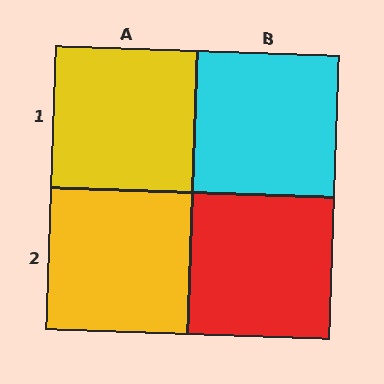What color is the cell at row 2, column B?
Red.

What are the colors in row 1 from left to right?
Yellow, cyan.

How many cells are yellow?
2 cells are yellow.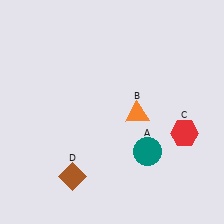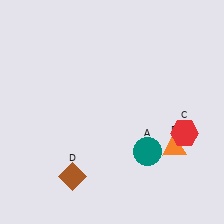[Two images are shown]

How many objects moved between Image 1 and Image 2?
1 object moved between the two images.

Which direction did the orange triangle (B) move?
The orange triangle (B) moved right.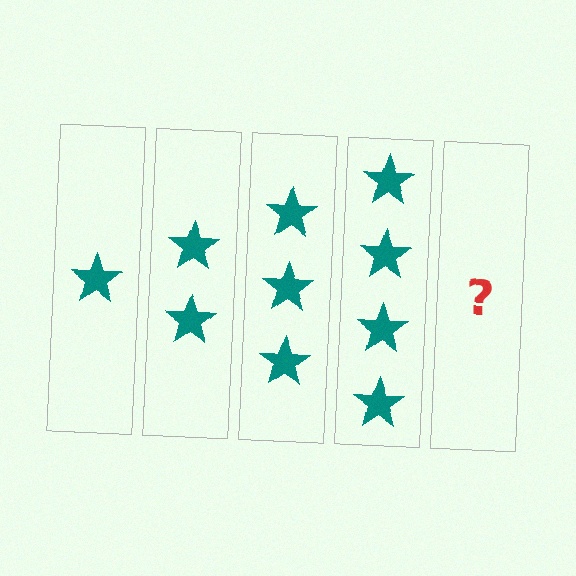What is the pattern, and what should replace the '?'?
The pattern is that each step adds one more star. The '?' should be 5 stars.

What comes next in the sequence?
The next element should be 5 stars.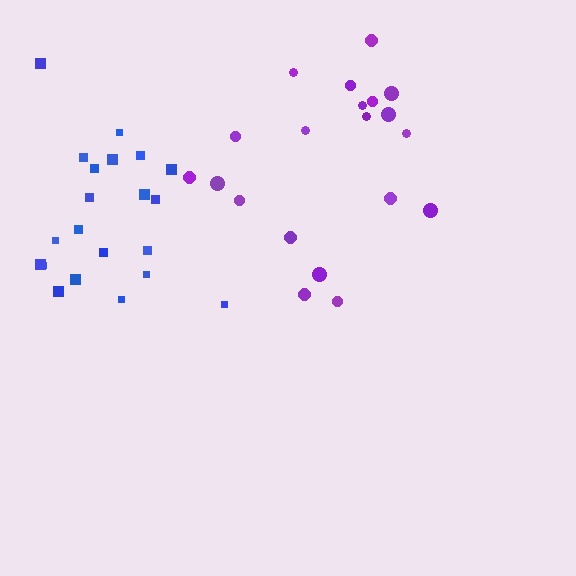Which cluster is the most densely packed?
Blue.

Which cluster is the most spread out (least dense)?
Purple.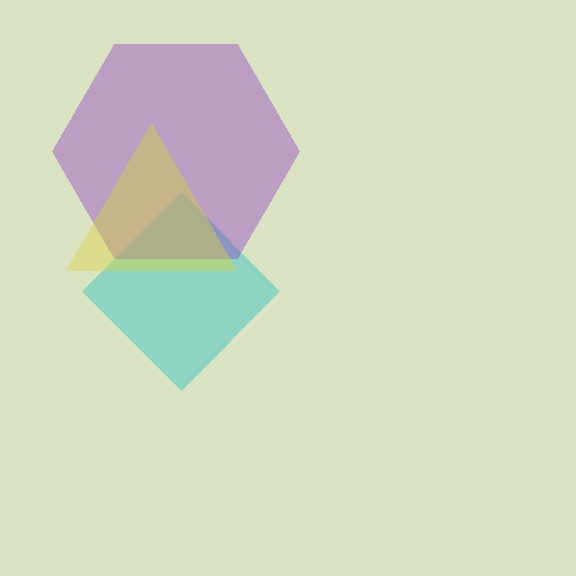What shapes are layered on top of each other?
The layered shapes are: a cyan diamond, a purple hexagon, a yellow triangle.